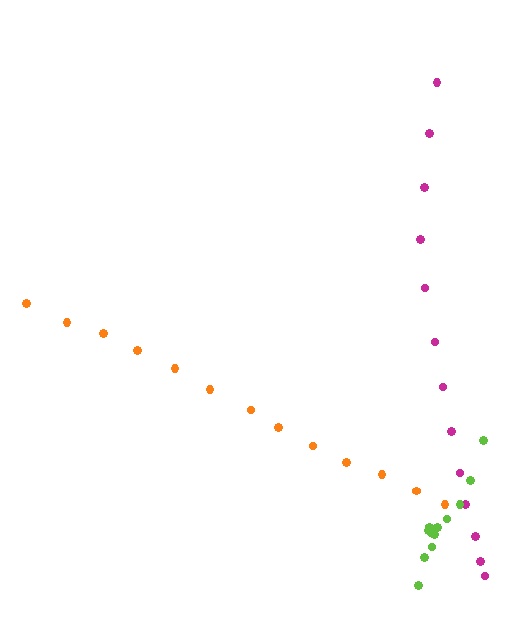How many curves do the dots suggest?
There are 3 distinct paths.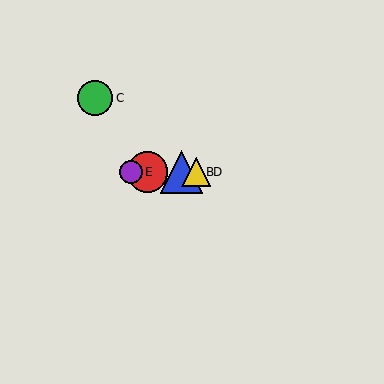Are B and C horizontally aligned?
No, B is at y≈172 and C is at y≈98.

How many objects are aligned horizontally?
4 objects (A, B, D, E) are aligned horizontally.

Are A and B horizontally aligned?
Yes, both are at y≈172.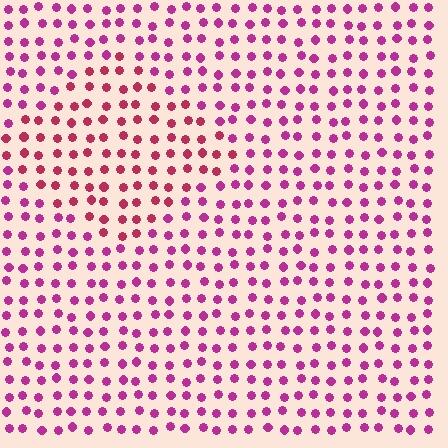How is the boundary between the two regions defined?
The boundary is defined purely by a slight shift in hue (about 27 degrees). Spacing, size, and orientation are identical on both sides.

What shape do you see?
I see a diamond.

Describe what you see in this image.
The image is filled with small magenta elements in a uniform arrangement. A diamond-shaped region is visible where the elements are tinted to a slightly different hue, forming a subtle color boundary.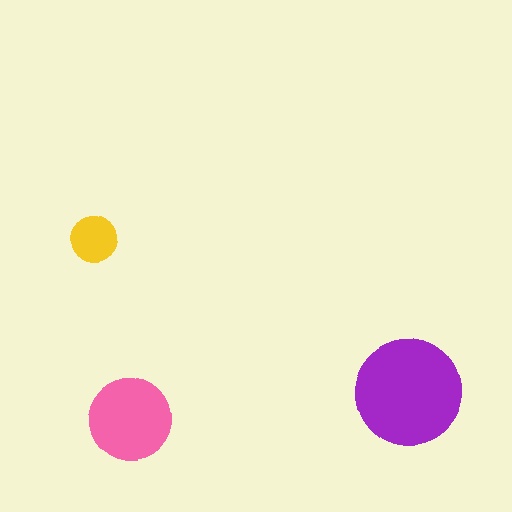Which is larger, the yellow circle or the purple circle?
The purple one.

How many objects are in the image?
There are 3 objects in the image.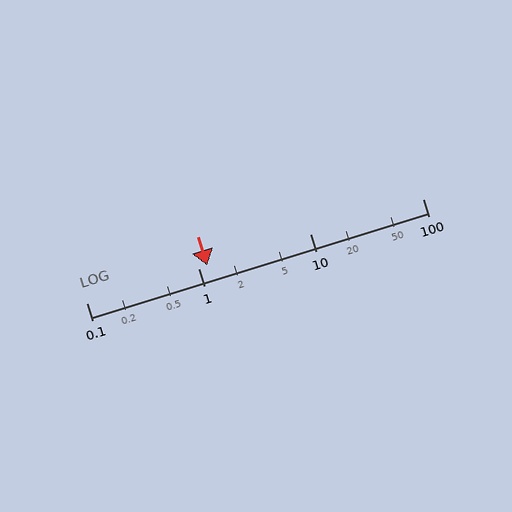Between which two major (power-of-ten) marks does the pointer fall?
The pointer is between 1 and 10.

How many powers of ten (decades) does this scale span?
The scale spans 3 decades, from 0.1 to 100.